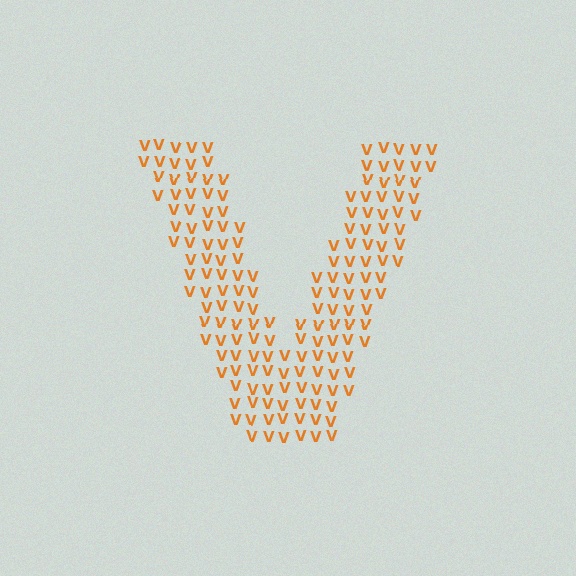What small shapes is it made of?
It is made of small letter V's.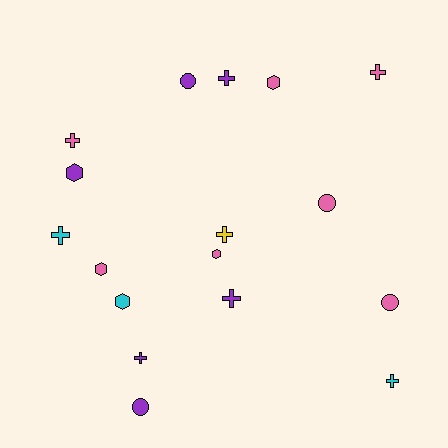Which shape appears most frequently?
Cross, with 8 objects.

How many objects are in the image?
There are 17 objects.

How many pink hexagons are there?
There are 3 pink hexagons.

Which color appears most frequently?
Pink, with 7 objects.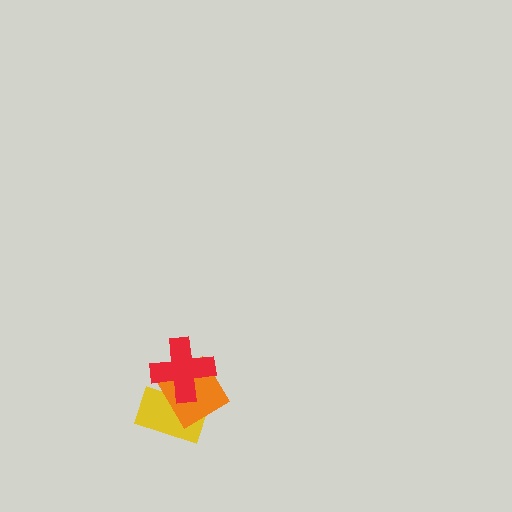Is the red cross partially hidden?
No, no other shape covers it.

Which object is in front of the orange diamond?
The red cross is in front of the orange diamond.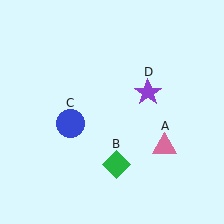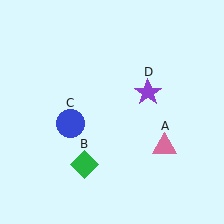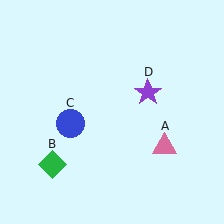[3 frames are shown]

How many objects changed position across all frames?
1 object changed position: green diamond (object B).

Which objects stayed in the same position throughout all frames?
Pink triangle (object A) and blue circle (object C) and purple star (object D) remained stationary.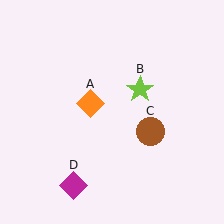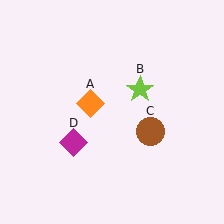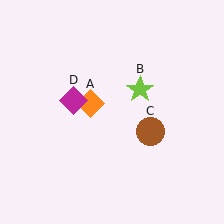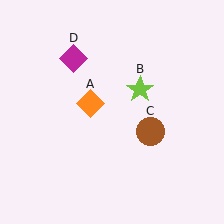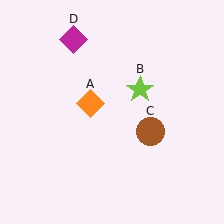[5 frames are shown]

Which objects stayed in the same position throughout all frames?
Orange diamond (object A) and lime star (object B) and brown circle (object C) remained stationary.